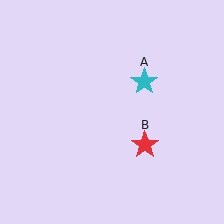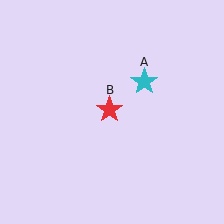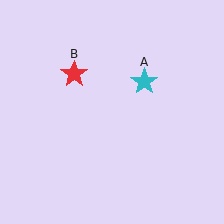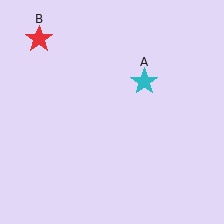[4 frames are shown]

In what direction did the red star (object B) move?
The red star (object B) moved up and to the left.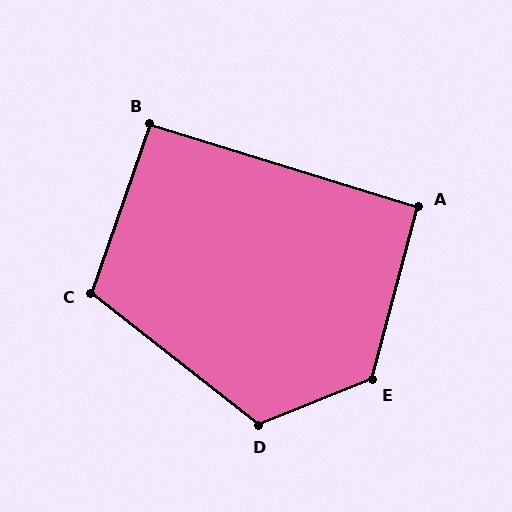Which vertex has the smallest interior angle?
B, at approximately 92 degrees.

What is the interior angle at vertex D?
Approximately 120 degrees (obtuse).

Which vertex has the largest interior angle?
E, at approximately 127 degrees.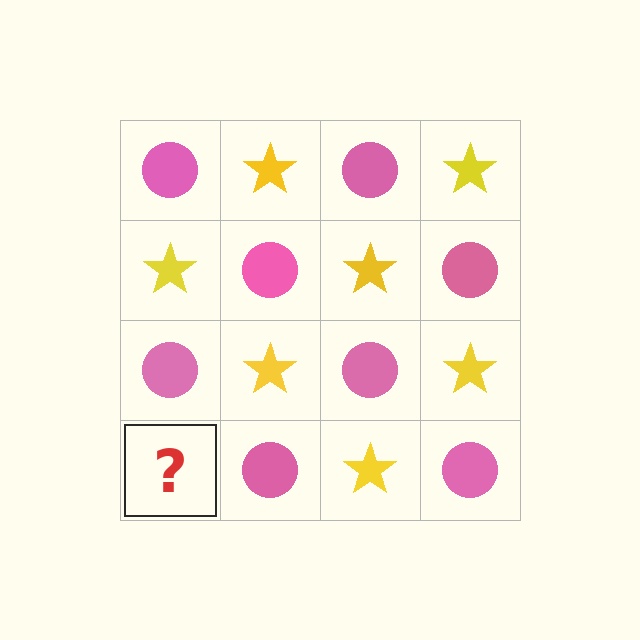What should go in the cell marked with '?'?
The missing cell should contain a yellow star.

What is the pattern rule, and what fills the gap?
The rule is that it alternates pink circle and yellow star in a checkerboard pattern. The gap should be filled with a yellow star.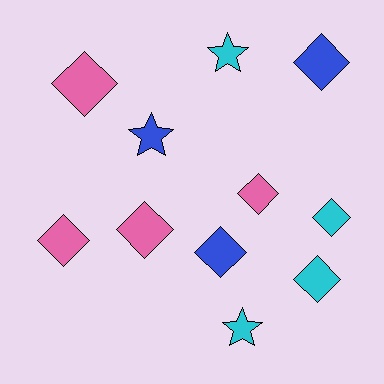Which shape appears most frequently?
Diamond, with 8 objects.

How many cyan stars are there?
There are 2 cyan stars.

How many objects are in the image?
There are 11 objects.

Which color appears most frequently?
Cyan, with 4 objects.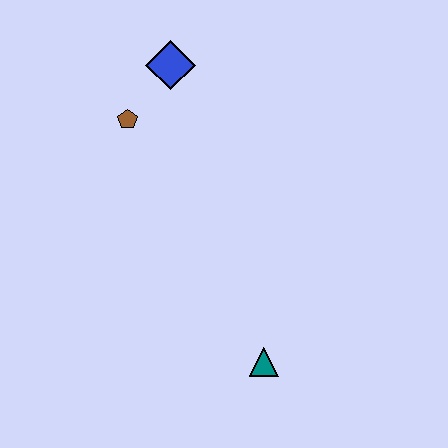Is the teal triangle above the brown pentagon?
No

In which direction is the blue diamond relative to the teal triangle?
The blue diamond is above the teal triangle.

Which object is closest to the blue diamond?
The brown pentagon is closest to the blue diamond.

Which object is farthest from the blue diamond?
The teal triangle is farthest from the blue diamond.